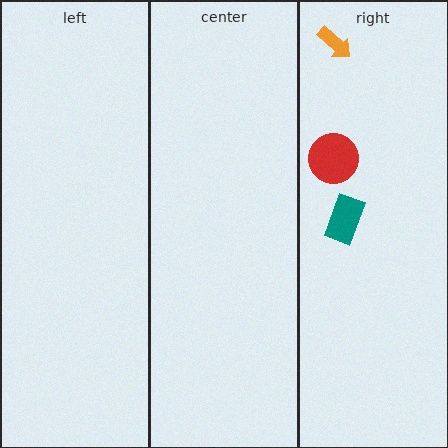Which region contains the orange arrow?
The right region.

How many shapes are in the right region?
3.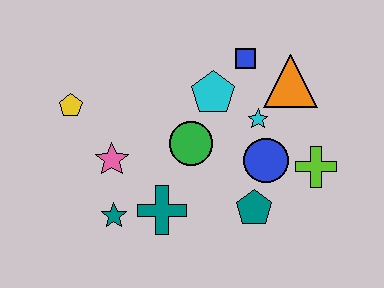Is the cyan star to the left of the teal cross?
No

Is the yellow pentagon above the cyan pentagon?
No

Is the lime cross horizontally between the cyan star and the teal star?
No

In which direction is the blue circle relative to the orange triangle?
The blue circle is below the orange triangle.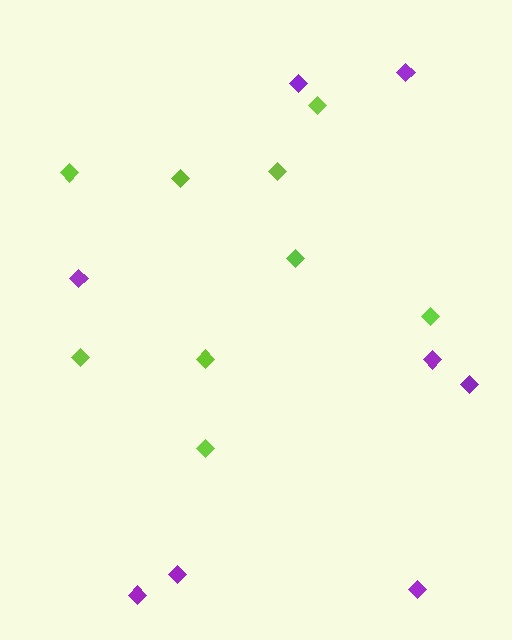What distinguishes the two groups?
There are 2 groups: one group of lime diamonds (9) and one group of purple diamonds (8).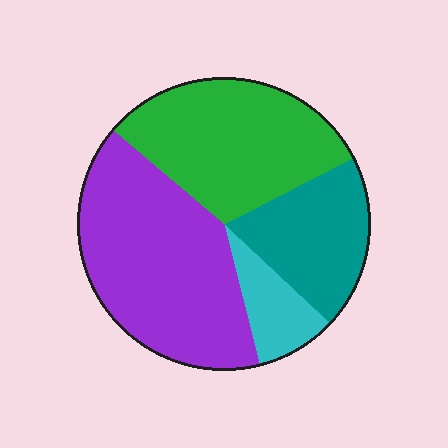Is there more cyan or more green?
Green.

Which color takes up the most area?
Purple, at roughly 40%.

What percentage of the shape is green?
Green covers roughly 30% of the shape.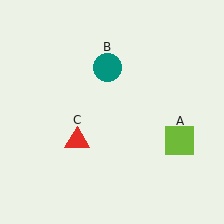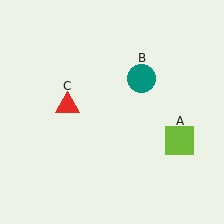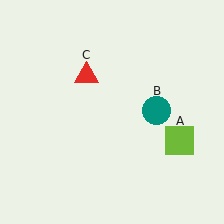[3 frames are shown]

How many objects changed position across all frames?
2 objects changed position: teal circle (object B), red triangle (object C).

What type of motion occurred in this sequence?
The teal circle (object B), red triangle (object C) rotated clockwise around the center of the scene.